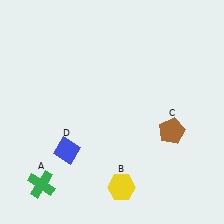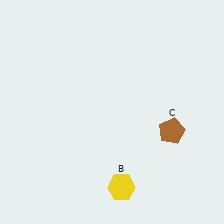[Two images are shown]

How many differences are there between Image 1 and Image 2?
There are 2 differences between the two images.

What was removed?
The green cross (A), the blue diamond (D) were removed in Image 2.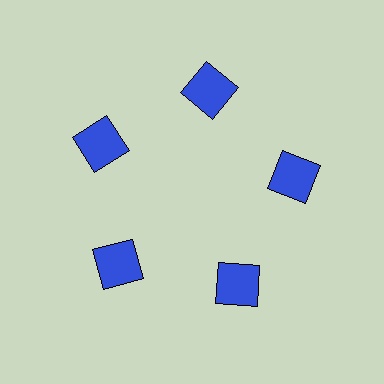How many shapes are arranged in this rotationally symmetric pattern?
There are 5 shapes, arranged in 5 groups of 1.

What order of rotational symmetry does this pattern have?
This pattern has 5-fold rotational symmetry.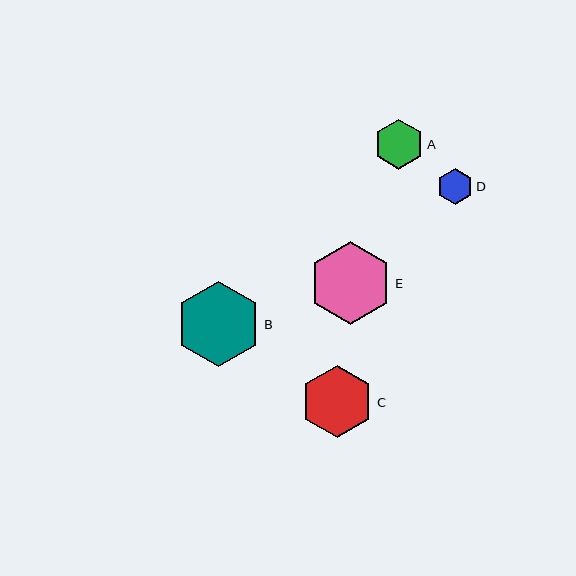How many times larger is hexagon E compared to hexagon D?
Hexagon E is approximately 2.3 times the size of hexagon D.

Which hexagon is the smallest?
Hexagon D is the smallest with a size of approximately 36 pixels.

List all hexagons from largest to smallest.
From largest to smallest: B, E, C, A, D.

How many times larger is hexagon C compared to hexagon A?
Hexagon C is approximately 1.4 times the size of hexagon A.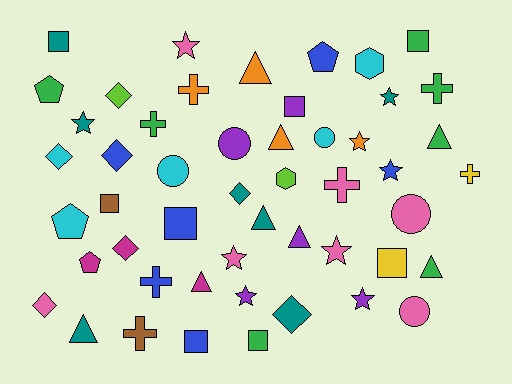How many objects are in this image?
There are 50 objects.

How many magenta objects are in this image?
There are 3 magenta objects.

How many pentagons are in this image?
There are 4 pentagons.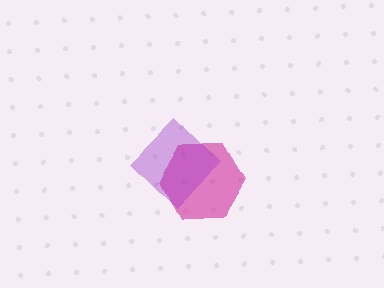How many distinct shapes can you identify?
There are 2 distinct shapes: a magenta hexagon, a purple diamond.